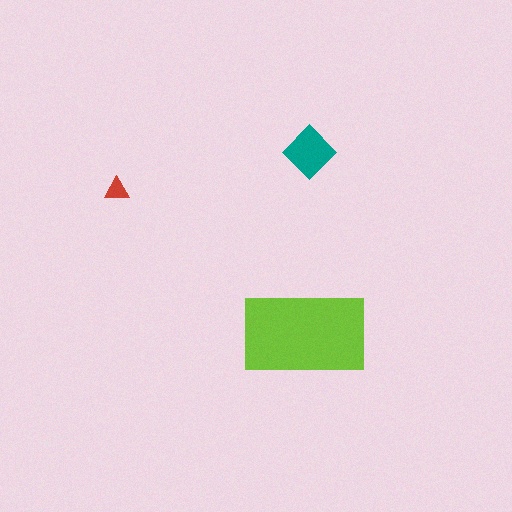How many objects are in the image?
There are 3 objects in the image.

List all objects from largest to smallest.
The lime rectangle, the teal diamond, the red triangle.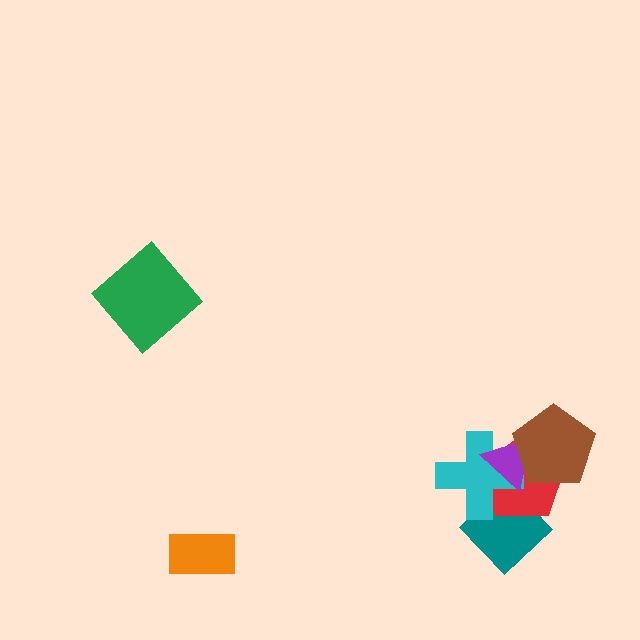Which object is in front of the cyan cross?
The purple triangle is in front of the cyan cross.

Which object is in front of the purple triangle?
The brown pentagon is in front of the purple triangle.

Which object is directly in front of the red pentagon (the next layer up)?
The cyan cross is directly in front of the red pentagon.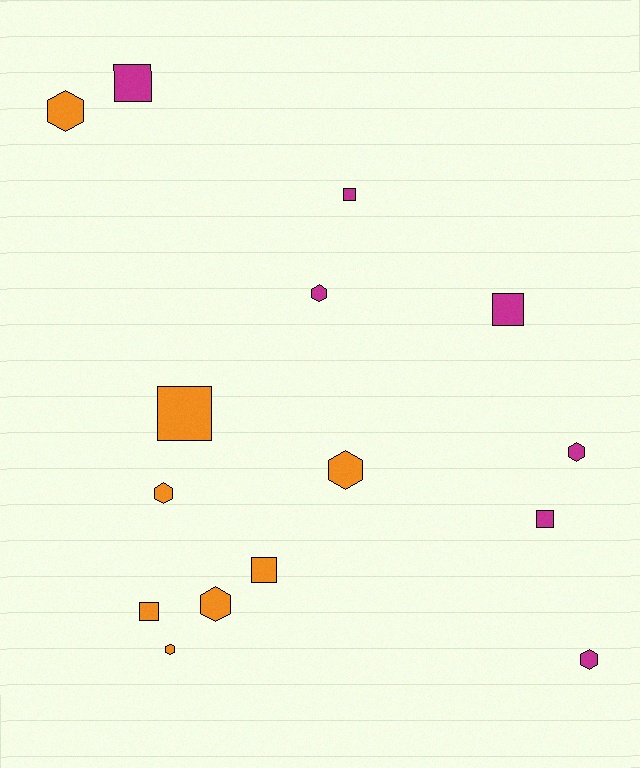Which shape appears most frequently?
Hexagon, with 8 objects.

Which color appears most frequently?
Orange, with 8 objects.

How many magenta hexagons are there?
There are 3 magenta hexagons.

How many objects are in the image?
There are 15 objects.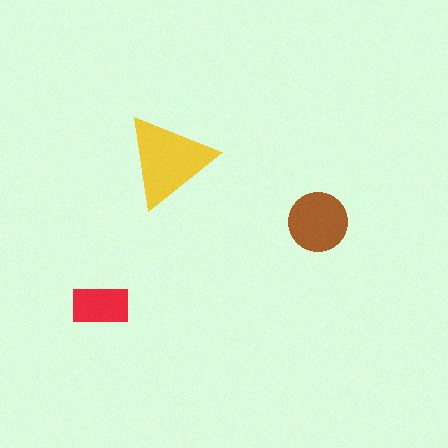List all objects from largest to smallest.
The yellow triangle, the brown circle, the red rectangle.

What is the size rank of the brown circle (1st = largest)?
2nd.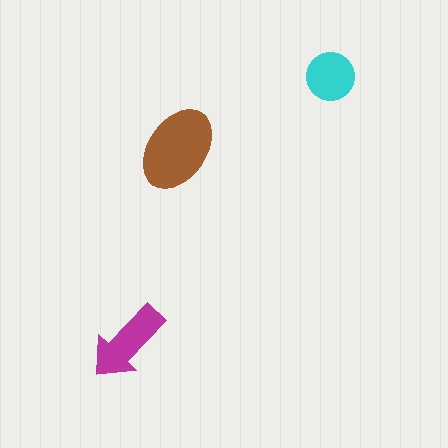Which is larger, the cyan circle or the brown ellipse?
The brown ellipse.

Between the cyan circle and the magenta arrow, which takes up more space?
The magenta arrow.